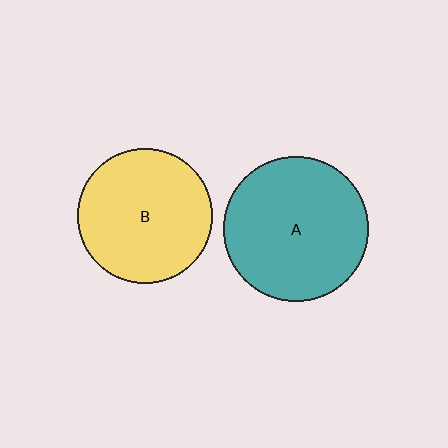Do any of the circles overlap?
No, none of the circles overlap.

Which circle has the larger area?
Circle A (teal).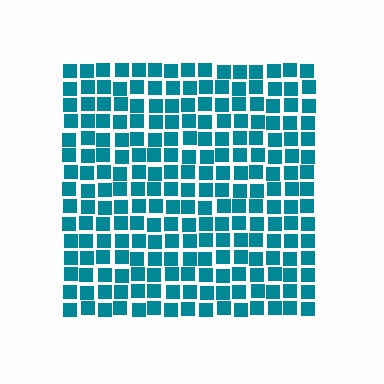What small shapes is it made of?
It is made of small squares.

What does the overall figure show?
The overall figure shows a square.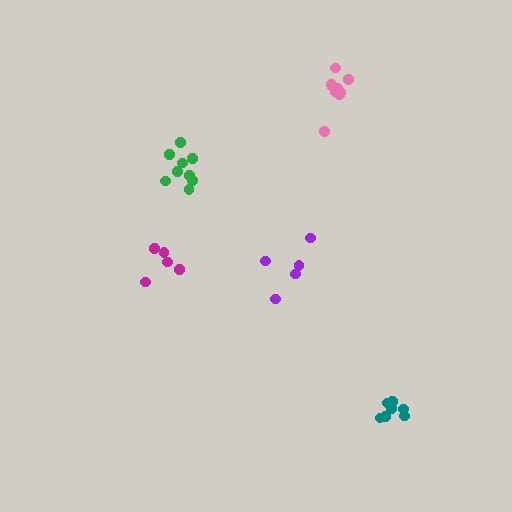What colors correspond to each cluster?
The clusters are colored: purple, pink, teal, magenta, green.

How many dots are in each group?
Group 1: 5 dots, Group 2: 9 dots, Group 3: 7 dots, Group 4: 5 dots, Group 5: 9 dots (35 total).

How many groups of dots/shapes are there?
There are 5 groups.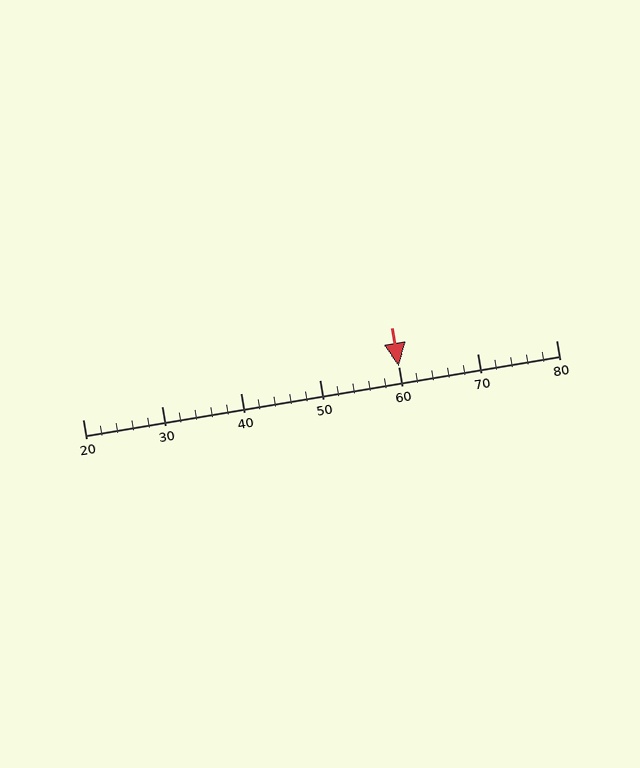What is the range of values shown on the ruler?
The ruler shows values from 20 to 80.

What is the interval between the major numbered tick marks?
The major tick marks are spaced 10 units apart.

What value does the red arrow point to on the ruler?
The red arrow points to approximately 60.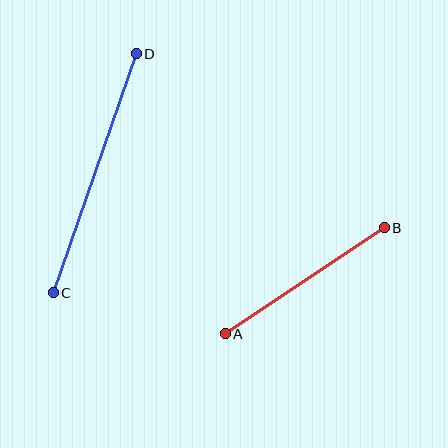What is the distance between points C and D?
The distance is approximately 253 pixels.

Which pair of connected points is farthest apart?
Points C and D are farthest apart.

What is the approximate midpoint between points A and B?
The midpoint is at approximately (305, 281) pixels.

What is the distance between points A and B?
The distance is approximately 191 pixels.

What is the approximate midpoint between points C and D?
The midpoint is at approximately (95, 173) pixels.